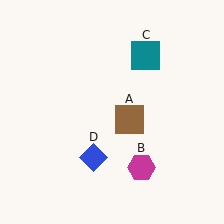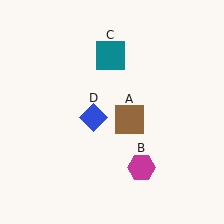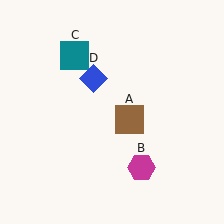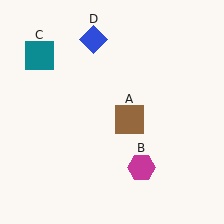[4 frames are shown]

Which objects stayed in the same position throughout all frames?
Brown square (object A) and magenta hexagon (object B) remained stationary.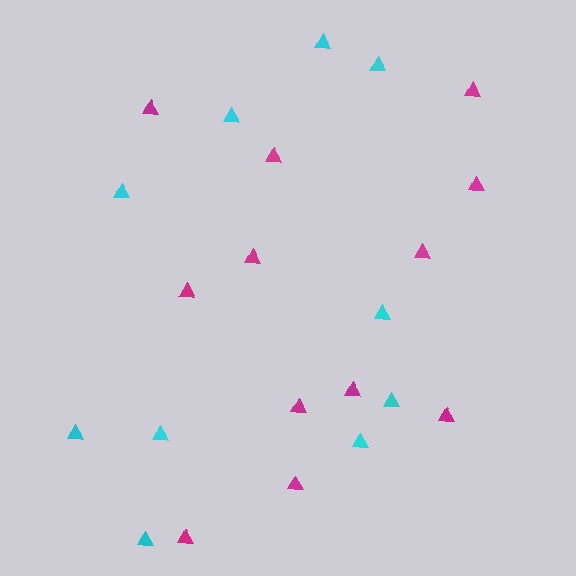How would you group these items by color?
There are 2 groups: one group of cyan triangles (10) and one group of magenta triangles (12).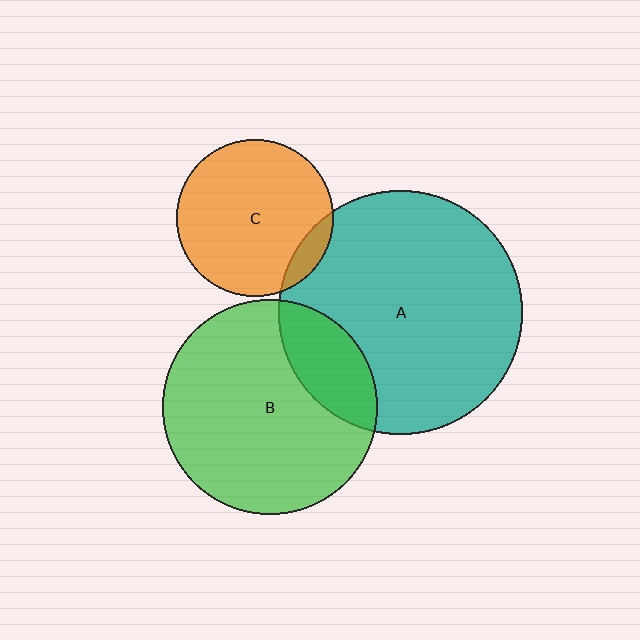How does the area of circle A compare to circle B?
Approximately 1.3 times.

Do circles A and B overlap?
Yes.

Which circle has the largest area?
Circle A (teal).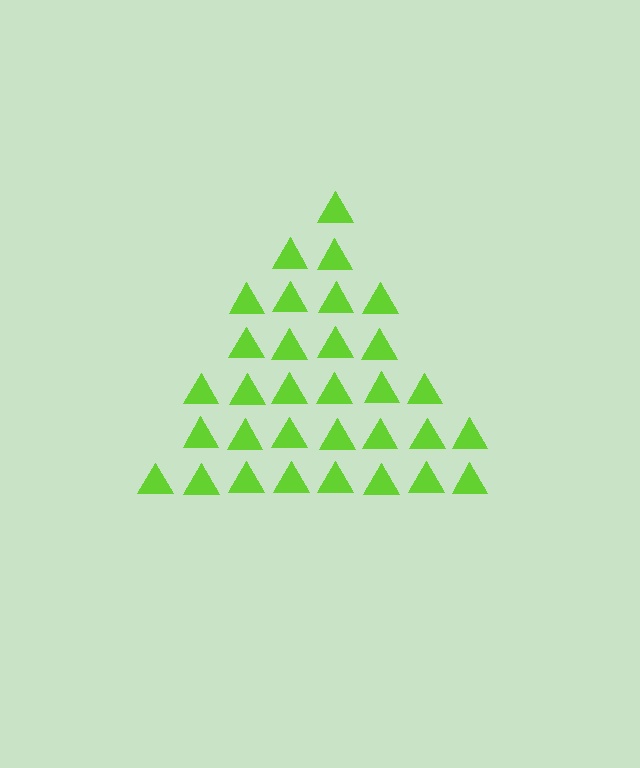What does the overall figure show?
The overall figure shows a triangle.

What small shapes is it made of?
It is made of small triangles.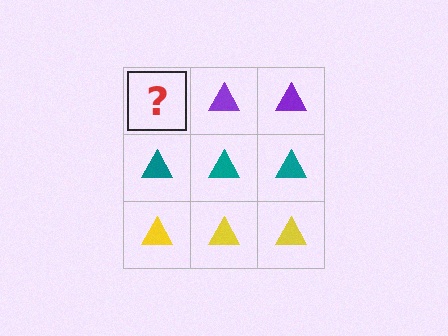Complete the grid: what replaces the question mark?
The question mark should be replaced with a purple triangle.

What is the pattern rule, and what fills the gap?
The rule is that each row has a consistent color. The gap should be filled with a purple triangle.